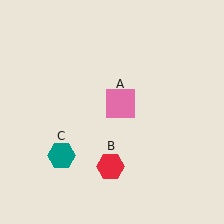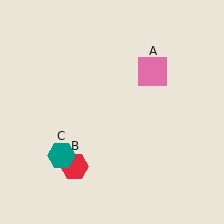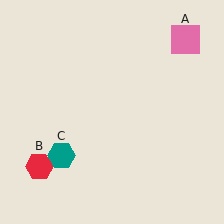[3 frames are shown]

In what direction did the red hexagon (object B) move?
The red hexagon (object B) moved left.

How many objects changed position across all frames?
2 objects changed position: pink square (object A), red hexagon (object B).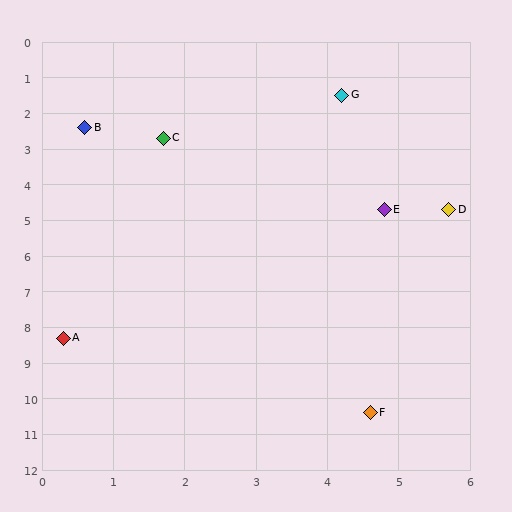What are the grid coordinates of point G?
Point G is at approximately (4.2, 1.5).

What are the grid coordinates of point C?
Point C is at approximately (1.7, 2.7).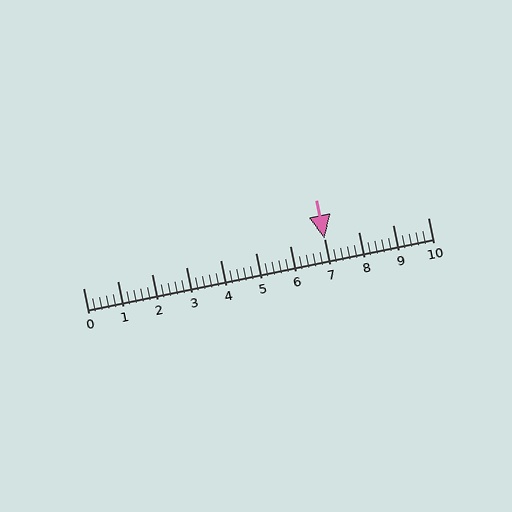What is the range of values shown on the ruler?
The ruler shows values from 0 to 10.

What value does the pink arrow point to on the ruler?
The pink arrow points to approximately 7.0.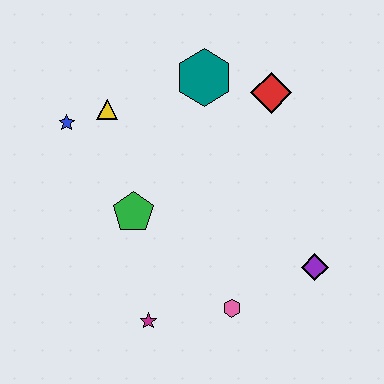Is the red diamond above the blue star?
Yes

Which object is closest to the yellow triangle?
The blue star is closest to the yellow triangle.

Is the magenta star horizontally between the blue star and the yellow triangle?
No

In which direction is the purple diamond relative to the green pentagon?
The purple diamond is to the right of the green pentagon.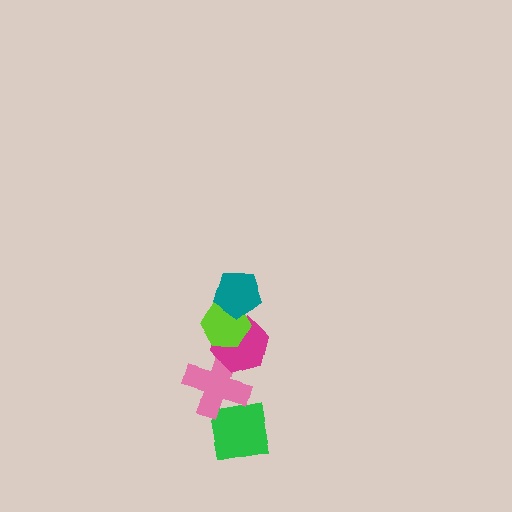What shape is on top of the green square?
The pink cross is on top of the green square.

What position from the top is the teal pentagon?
The teal pentagon is 1st from the top.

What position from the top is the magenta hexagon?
The magenta hexagon is 3rd from the top.